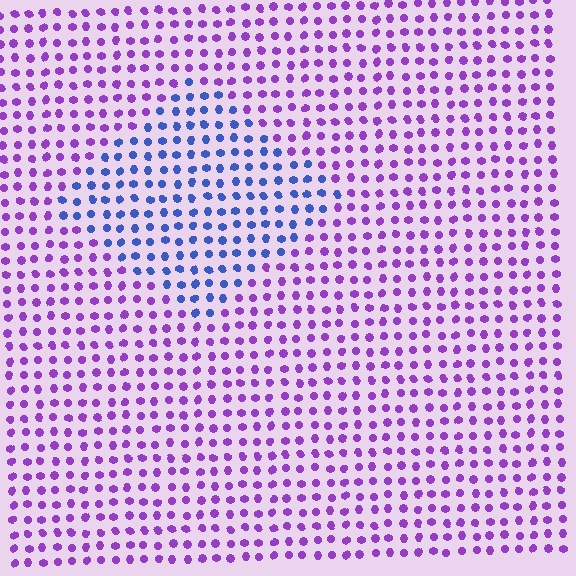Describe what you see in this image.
The image is filled with small purple elements in a uniform arrangement. A diamond-shaped region is visible where the elements are tinted to a slightly different hue, forming a subtle color boundary.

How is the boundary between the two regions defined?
The boundary is defined purely by a slight shift in hue (about 53 degrees). Spacing, size, and orientation are identical on both sides.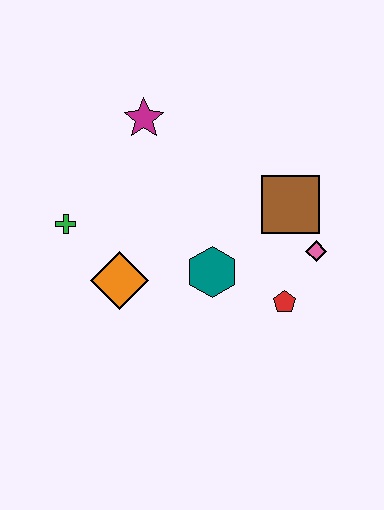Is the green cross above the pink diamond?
Yes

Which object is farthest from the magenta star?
The red pentagon is farthest from the magenta star.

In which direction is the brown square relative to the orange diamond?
The brown square is to the right of the orange diamond.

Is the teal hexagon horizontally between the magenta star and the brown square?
Yes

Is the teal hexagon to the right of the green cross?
Yes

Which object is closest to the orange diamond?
The green cross is closest to the orange diamond.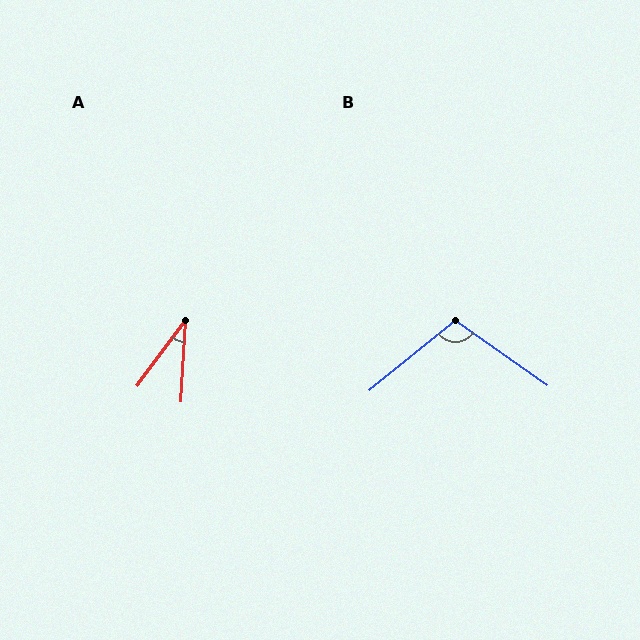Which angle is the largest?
B, at approximately 106 degrees.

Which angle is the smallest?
A, at approximately 33 degrees.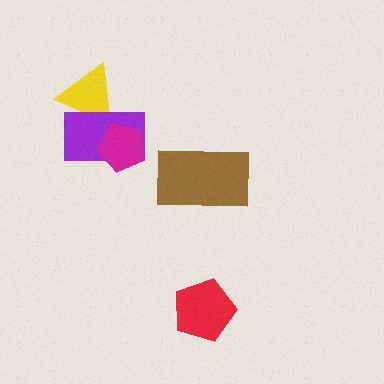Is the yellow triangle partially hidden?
Yes, it is partially covered by another shape.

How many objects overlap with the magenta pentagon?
1 object overlaps with the magenta pentagon.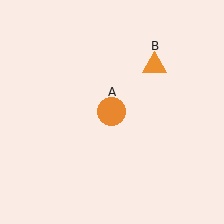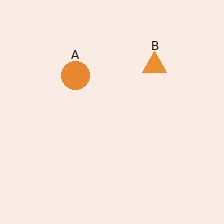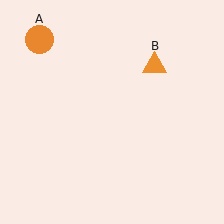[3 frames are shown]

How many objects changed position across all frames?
1 object changed position: orange circle (object A).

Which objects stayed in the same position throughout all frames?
Orange triangle (object B) remained stationary.